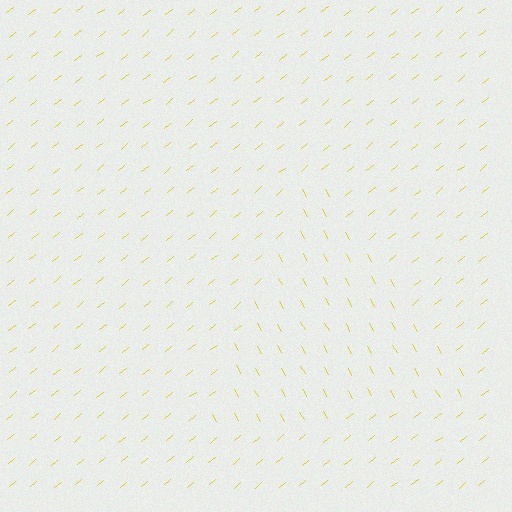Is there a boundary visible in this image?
Yes, there is a texture boundary formed by a change in line orientation.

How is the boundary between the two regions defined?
The boundary is defined purely by a change in line orientation (approximately 80 degrees difference). All lines are the same color and thickness.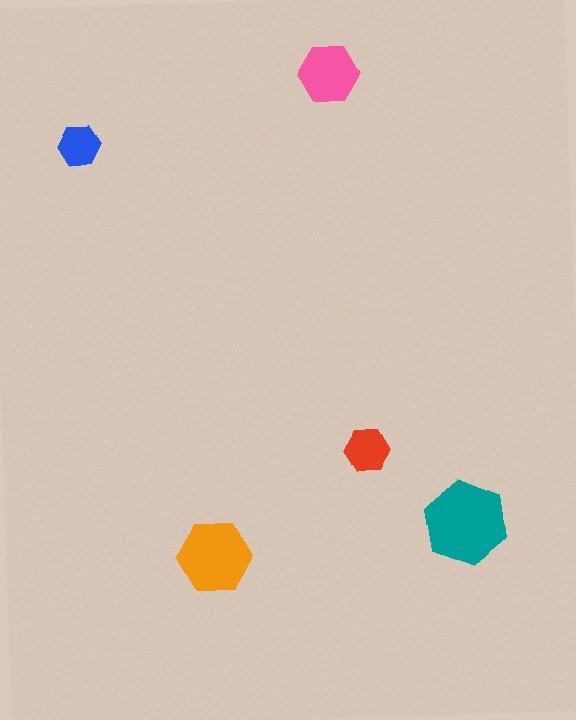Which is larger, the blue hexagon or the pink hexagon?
The pink one.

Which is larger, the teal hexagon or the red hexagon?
The teal one.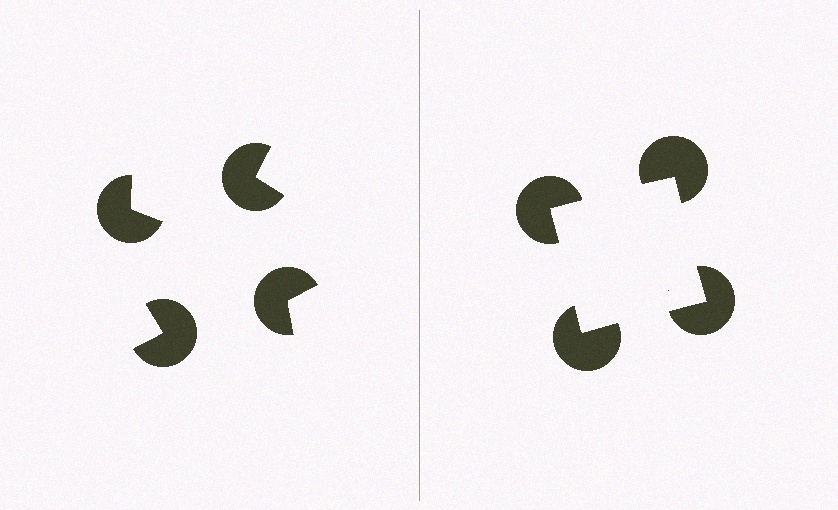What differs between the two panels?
The pac-man discs are positioned identically on both sides; only the wedge orientations differ. On the right they align to a square; on the left they are misaligned.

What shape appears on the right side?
An illusory square.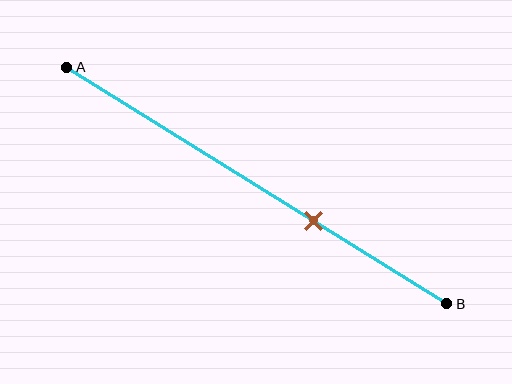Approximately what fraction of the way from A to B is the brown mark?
The brown mark is approximately 65% of the way from A to B.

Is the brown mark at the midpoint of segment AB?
No, the mark is at about 65% from A, not at the 50% midpoint.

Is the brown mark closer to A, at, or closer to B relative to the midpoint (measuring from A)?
The brown mark is closer to point B than the midpoint of segment AB.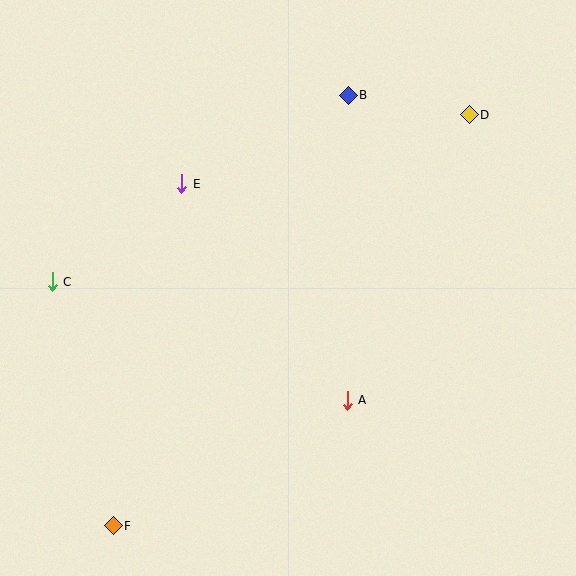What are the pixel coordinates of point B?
Point B is at (348, 95).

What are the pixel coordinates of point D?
Point D is at (469, 115).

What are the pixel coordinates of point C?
Point C is at (52, 282).